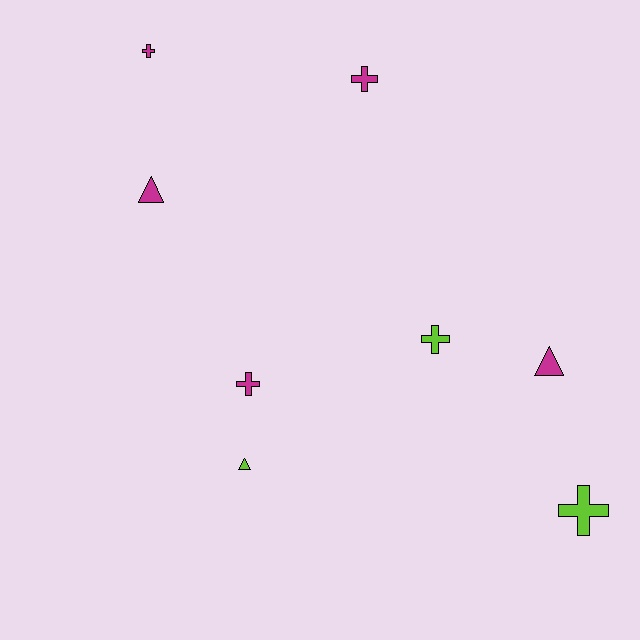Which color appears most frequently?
Magenta, with 5 objects.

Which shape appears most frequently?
Cross, with 5 objects.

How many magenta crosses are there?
There are 3 magenta crosses.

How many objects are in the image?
There are 8 objects.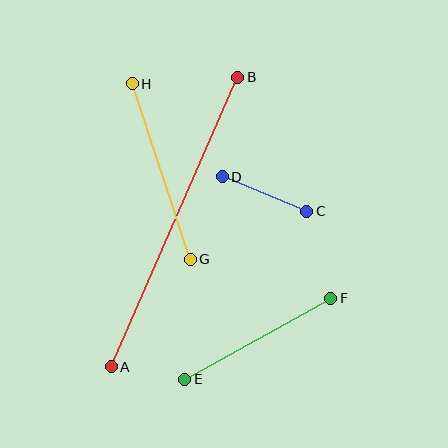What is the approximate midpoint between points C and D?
The midpoint is at approximately (265, 194) pixels.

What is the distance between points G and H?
The distance is approximately 185 pixels.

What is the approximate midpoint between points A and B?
The midpoint is at approximately (175, 222) pixels.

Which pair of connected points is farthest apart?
Points A and B are farthest apart.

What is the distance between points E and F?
The distance is approximately 167 pixels.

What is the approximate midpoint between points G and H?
The midpoint is at approximately (161, 172) pixels.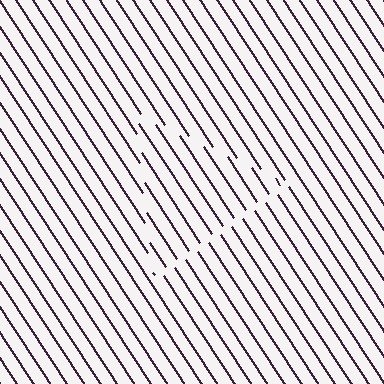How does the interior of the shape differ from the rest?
The interior of the shape contains the same grating, shifted by half a period — the contour is defined by the phase discontinuity where line-ends from the inner and outer gratings abut.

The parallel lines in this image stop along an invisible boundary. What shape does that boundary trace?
An illusory triangle. The interior of the shape contains the same grating, shifted by half a period — the contour is defined by the phase discontinuity where line-ends from the inner and outer gratings abut.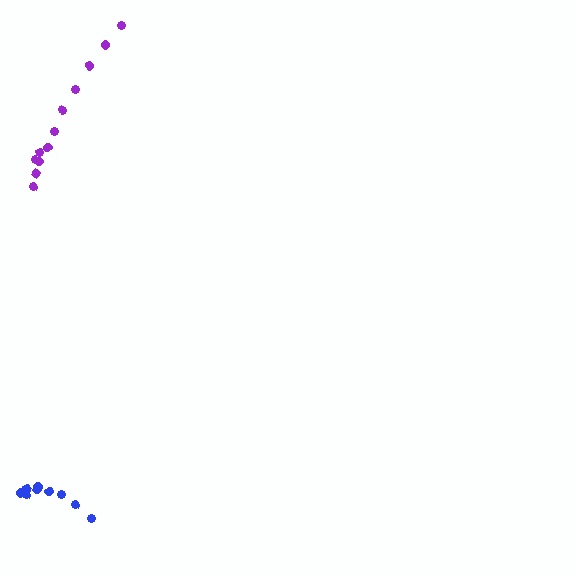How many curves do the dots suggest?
There are 2 distinct paths.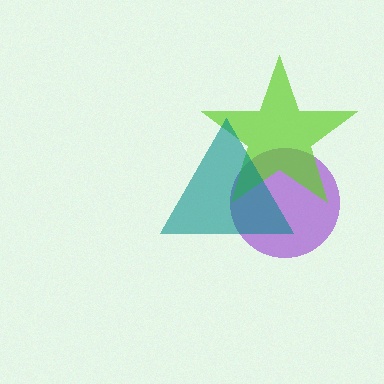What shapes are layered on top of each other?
The layered shapes are: a purple circle, a lime star, a teal triangle.